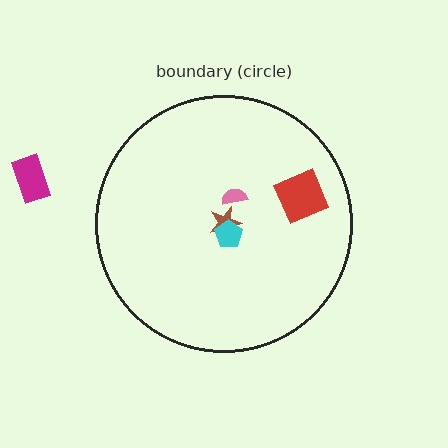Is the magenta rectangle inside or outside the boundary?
Outside.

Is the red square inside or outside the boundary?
Inside.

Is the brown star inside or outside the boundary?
Inside.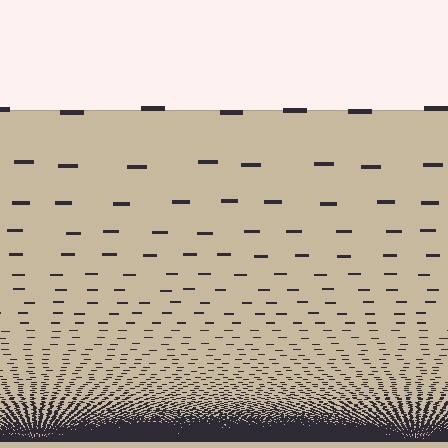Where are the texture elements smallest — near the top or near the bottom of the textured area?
Near the bottom.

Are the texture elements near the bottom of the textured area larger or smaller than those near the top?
Smaller. The gradient is inverted — elements near the bottom are smaller and denser.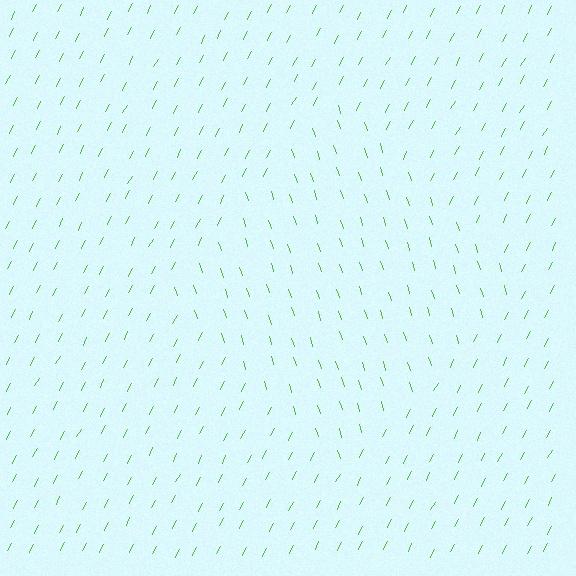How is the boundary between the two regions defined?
The boundary is defined purely by a change in line orientation (approximately 45 degrees difference). All lines are the same color and thickness.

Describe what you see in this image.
The image is filled with small lime line segments. A diamond region in the image has lines oriented differently from the surrounding lines, creating a visible texture boundary.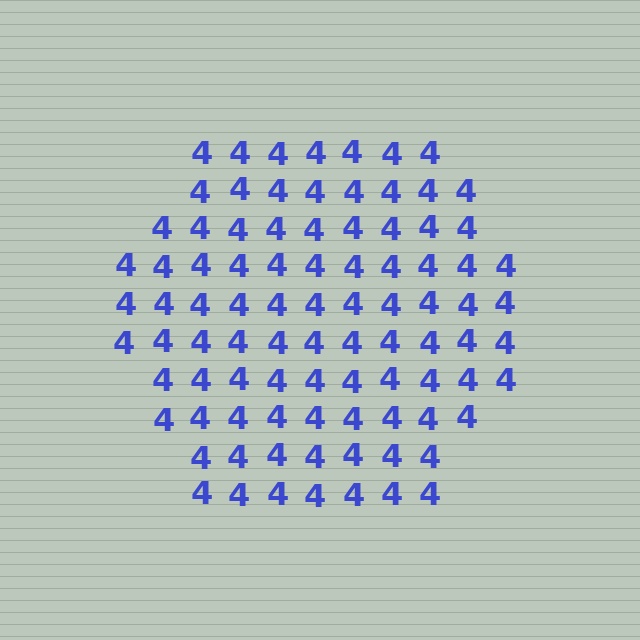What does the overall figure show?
The overall figure shows a hexagon.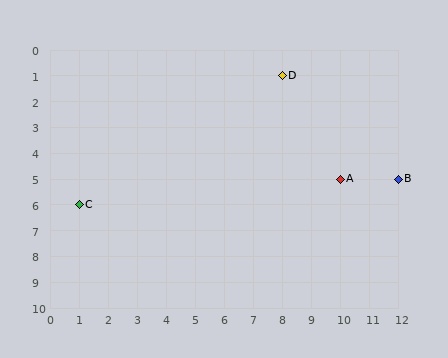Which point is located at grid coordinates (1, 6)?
Point C is at (1, 6).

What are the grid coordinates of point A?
Point A is at grid coordinates (10, 5).